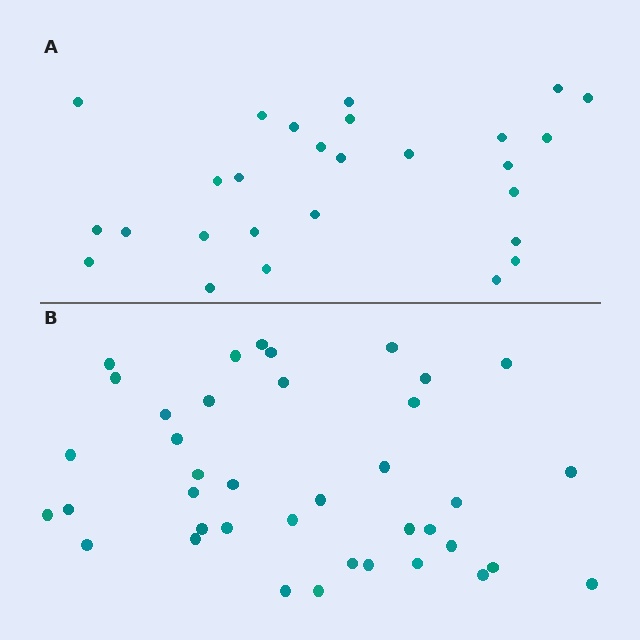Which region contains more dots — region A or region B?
Region B (the bottom region) has more dots.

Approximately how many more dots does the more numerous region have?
Region B has roughly 12 or so more dots than region A.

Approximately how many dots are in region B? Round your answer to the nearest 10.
About 40 dots. (The exact count is 39, which rounds to 40.)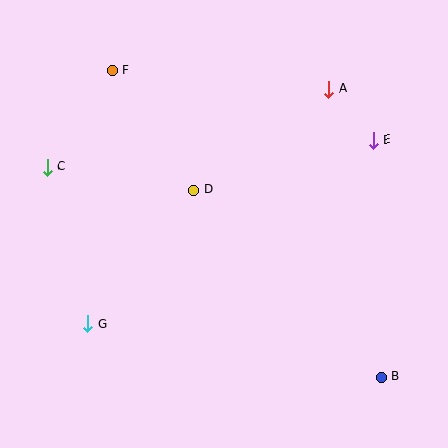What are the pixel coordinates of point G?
Point G is at (88, 324).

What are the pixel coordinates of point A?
Point A is at (329, 89).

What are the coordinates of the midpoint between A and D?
The midpoint between A and D is at (262, 140).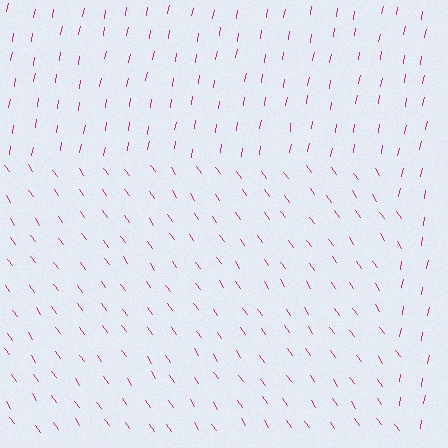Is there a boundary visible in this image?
Yes, there is a texture boundary formed by a change in line orientation.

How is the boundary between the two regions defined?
The boundary is defined purely by a change in line orientation (approximately 45 degrees difference). All lines are the same color and thickness.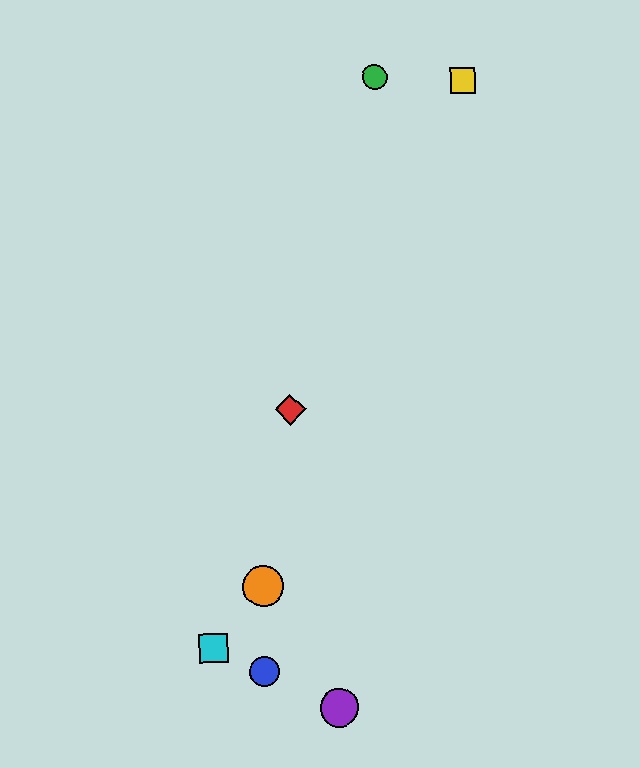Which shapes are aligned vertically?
The blue circle, the orange circle are aligned vertically.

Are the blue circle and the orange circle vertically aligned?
Yes, both are at x≈265.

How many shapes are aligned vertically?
2 shapes (the blue circle, the orange circle) are aligned vertically.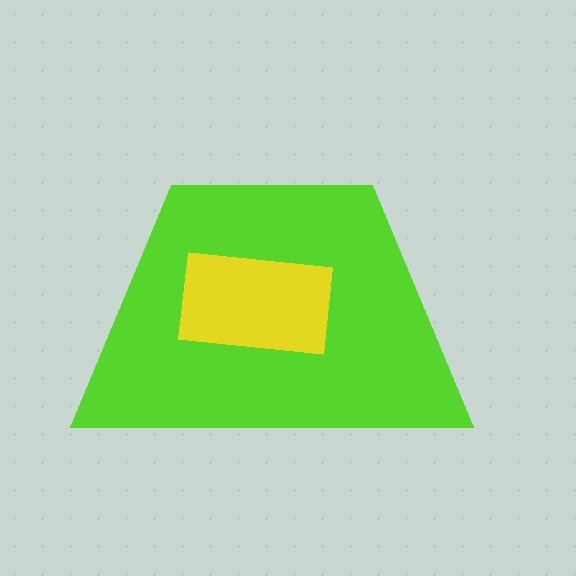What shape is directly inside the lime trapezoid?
The yellow rectangle.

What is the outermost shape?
The lime trapezoid.